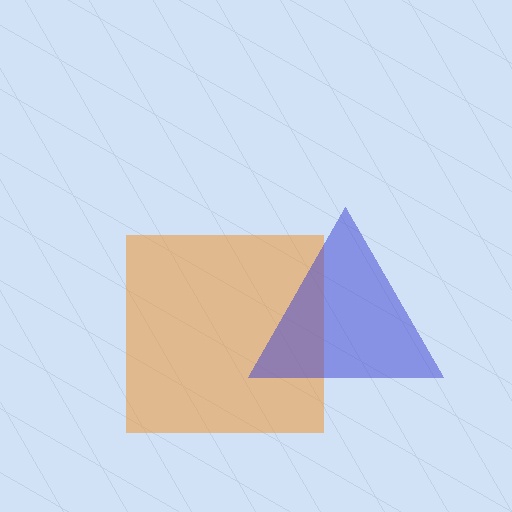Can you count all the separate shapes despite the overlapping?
Yes, there are 2 separate shapes.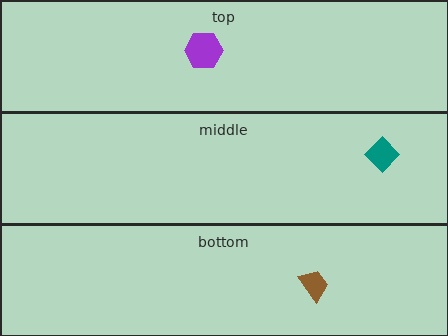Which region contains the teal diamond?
The middle region.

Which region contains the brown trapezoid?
The bottom region.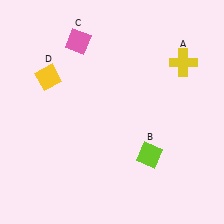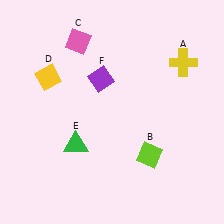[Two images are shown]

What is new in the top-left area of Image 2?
A purple diamond (F) was added in the top-left area of Image 2.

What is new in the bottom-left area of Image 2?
A green triangle (E) was added in the bottom-left area of Image 2.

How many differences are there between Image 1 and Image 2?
There are 2 differences between the two images.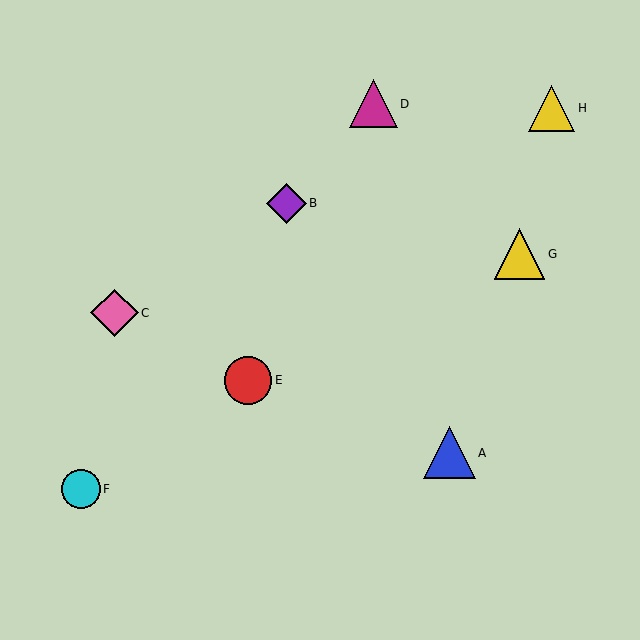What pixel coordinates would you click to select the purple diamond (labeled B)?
Click at (286, 203) to select the purple diamond B.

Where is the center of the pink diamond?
The center of the pink diamond is at (115, 313).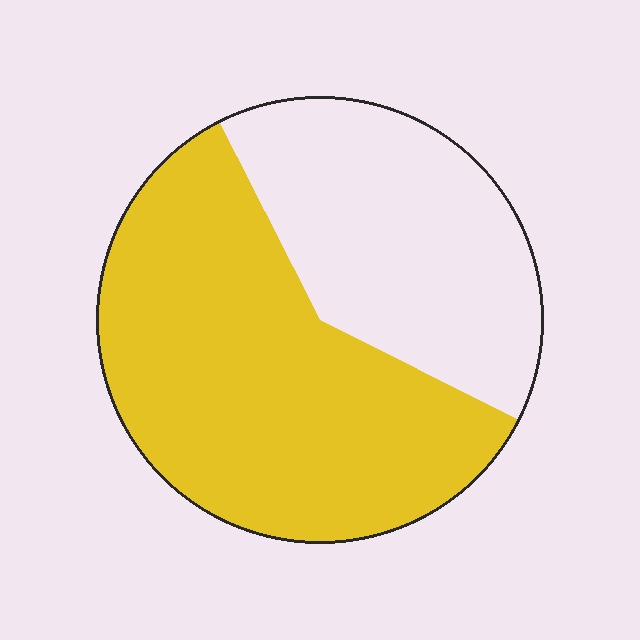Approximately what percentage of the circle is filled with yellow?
Approximately 60%.